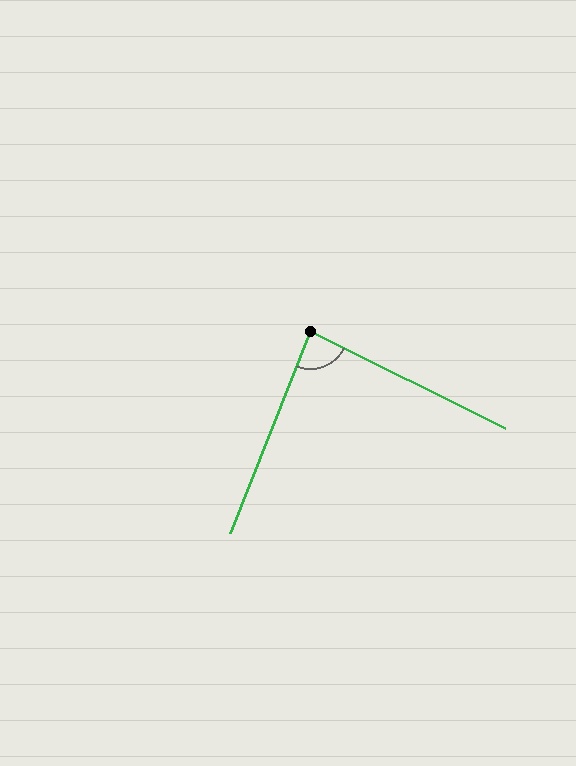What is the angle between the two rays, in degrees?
Approximately 85 degrees.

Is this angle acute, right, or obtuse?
It is approximately a right angle.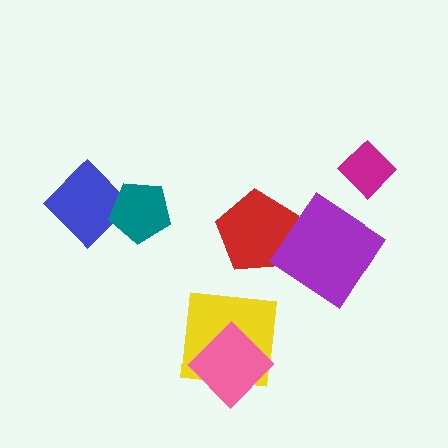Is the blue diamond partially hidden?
Yes, it is partially covered by another shape.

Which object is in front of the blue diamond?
The teal pentagon is in front of the blue diamond.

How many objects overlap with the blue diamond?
1 object overlaps with the blue diamond.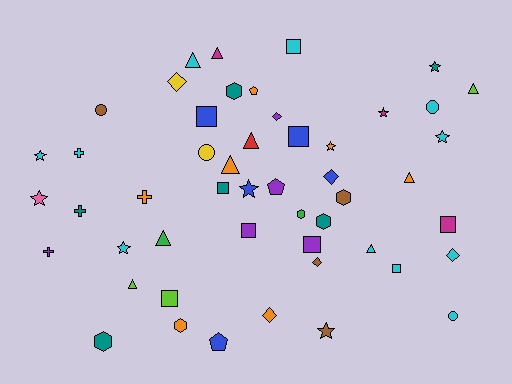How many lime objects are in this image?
There are 3 lime objects.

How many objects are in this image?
There are 50 objects.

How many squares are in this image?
There are 9 squares.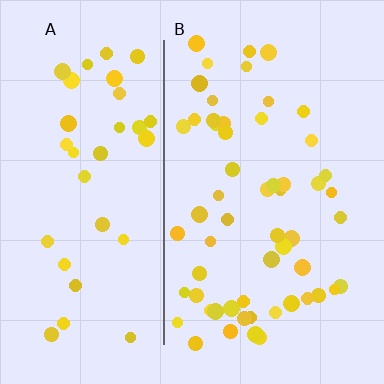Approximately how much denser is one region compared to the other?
Approximately 1.6× — region B over region A.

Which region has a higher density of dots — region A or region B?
B (the right).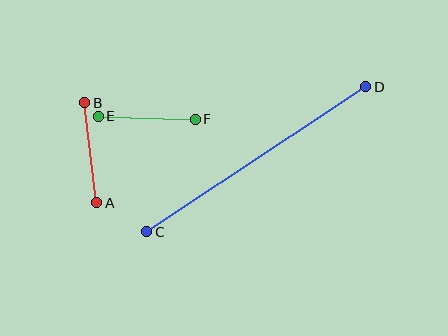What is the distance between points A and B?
The distance is approximately 101 pixels.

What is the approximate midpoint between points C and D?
The midpoint is at approximately (256, 159) pixels.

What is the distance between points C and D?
The distance is approximately 263 pixels.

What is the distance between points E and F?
The distance is approximately 97 pixels.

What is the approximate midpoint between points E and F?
The midpoint is at approximately (147, 118) pixels.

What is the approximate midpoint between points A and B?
The midpoint is at approximately (91, 153) pixels.